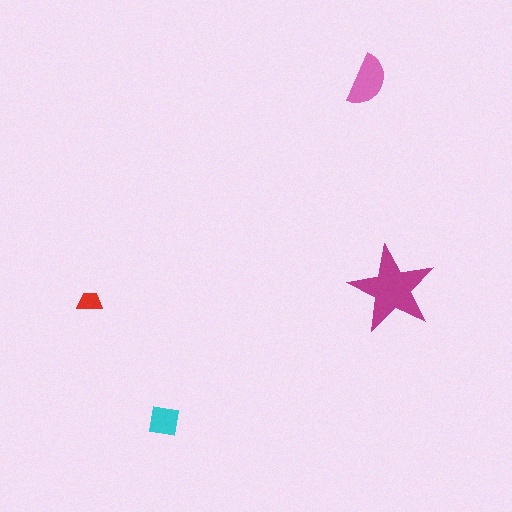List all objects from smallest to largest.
The red trapezoid, the cyan square, the pink semicircle, the magenta star.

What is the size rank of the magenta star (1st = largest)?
1st.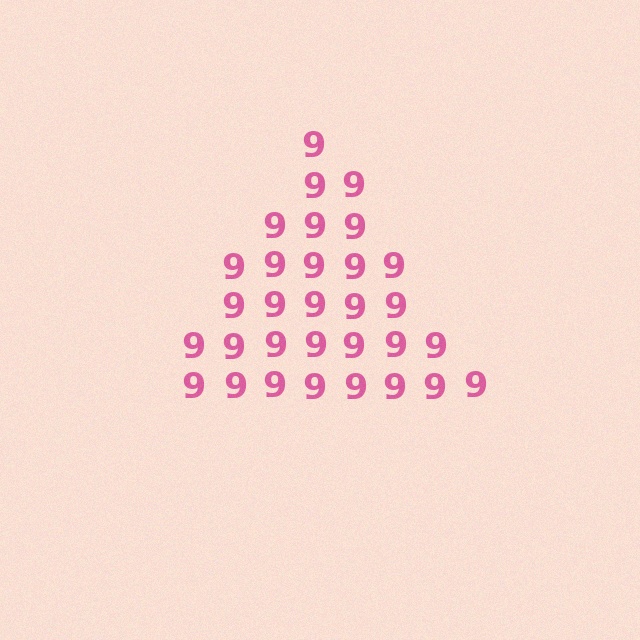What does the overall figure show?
The overall figure shows a triangle.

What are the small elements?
The small elements are digit 9's.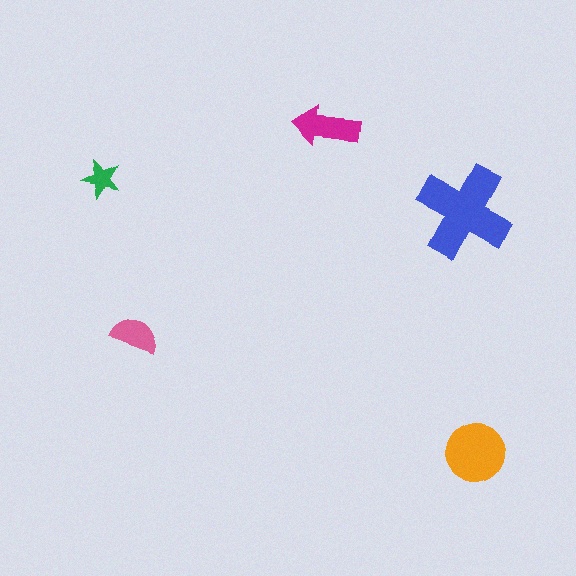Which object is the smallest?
The green star.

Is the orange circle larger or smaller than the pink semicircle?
Larger.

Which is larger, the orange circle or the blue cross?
The blue cross.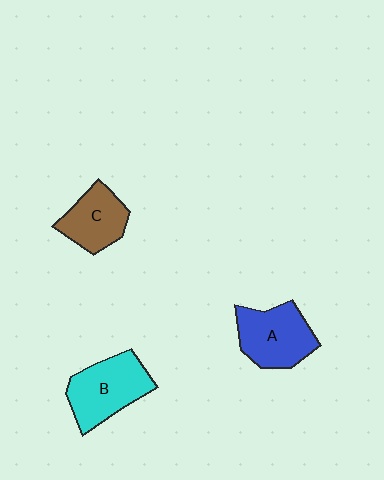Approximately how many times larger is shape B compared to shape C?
Approximately 1.3 times.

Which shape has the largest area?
Shape B (cyan).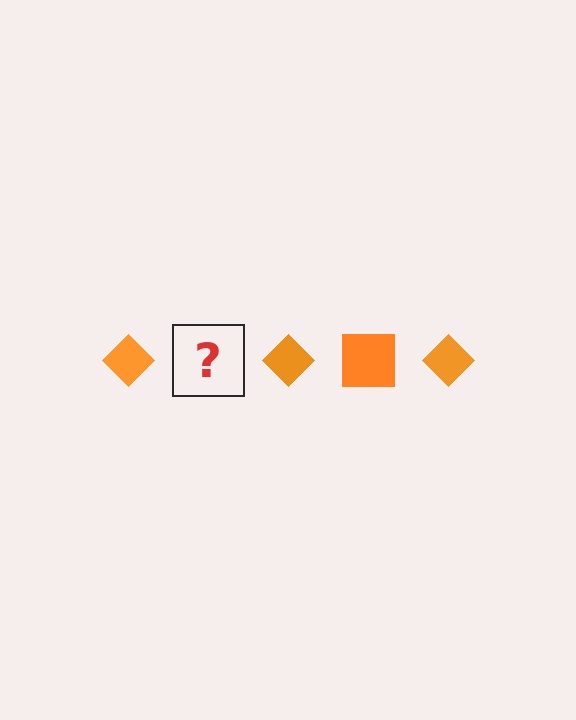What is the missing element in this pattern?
The missing element is an orange square.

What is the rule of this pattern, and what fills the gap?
The rule is that the pattern cycles through diamond, square shapes in orange. The gap should be filled with an orange square.